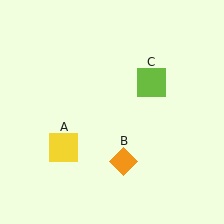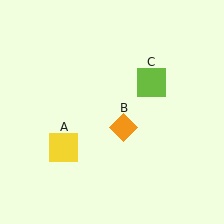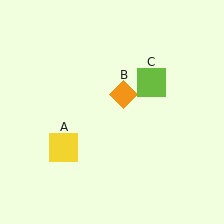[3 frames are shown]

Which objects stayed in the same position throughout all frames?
Yellow square (object A) and lime square (object C) remained stationary.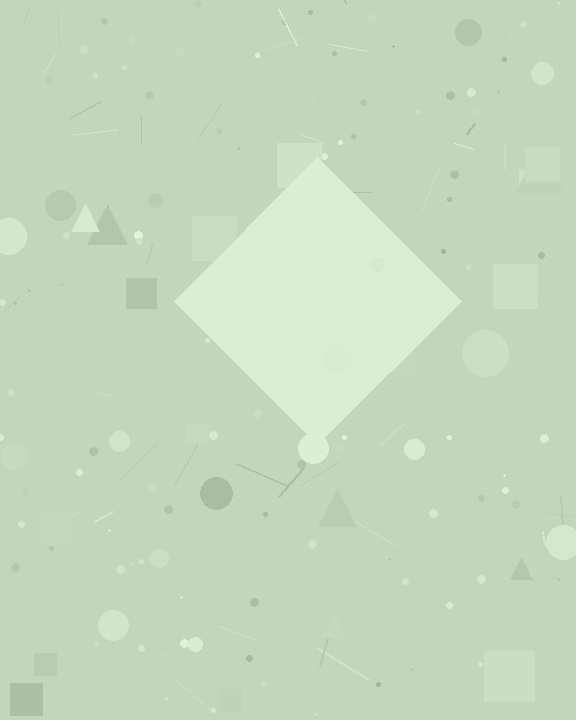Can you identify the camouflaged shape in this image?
The camouflaged shape is a diamond.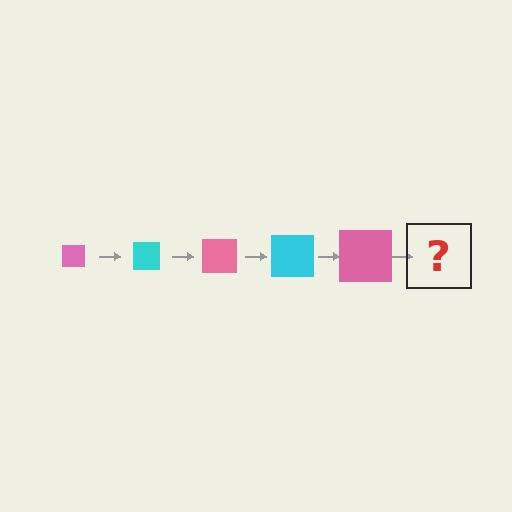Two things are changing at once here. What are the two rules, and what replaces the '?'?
The two rules are that the square grows larger each step and the color cycles through pink and cyan. The '?' should be a cyan square, larger than the previous one.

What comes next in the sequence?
The next element should be a cyan square, larger than the previous one.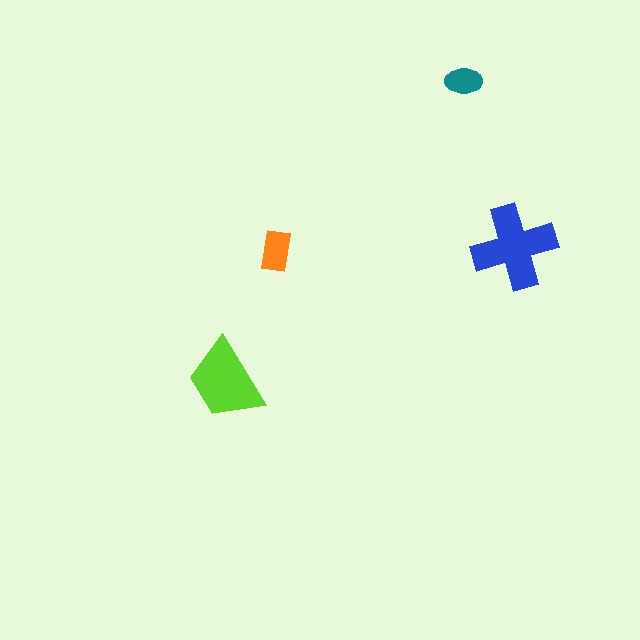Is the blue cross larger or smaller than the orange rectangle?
Larger.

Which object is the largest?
The blue cross.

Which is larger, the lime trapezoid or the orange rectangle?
The lime trapezoid.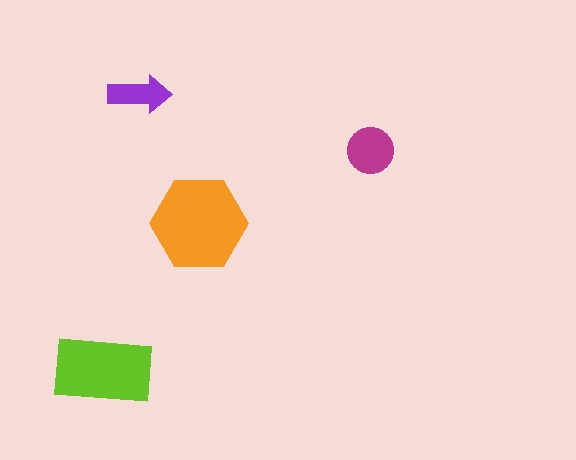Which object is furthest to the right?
The magenta circle is rightmost.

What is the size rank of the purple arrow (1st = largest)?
4th.